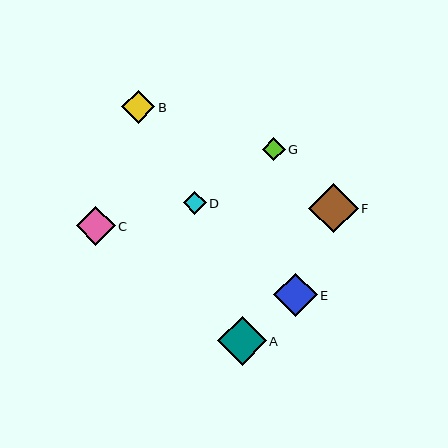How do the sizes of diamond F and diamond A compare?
Diamond F and diamond A are approximately the same size.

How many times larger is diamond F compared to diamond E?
Diamond F is approximately 1.1 times the size of diamond E.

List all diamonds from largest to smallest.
From largest to smallest: F, A, E, C, B, G, D.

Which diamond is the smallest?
Diamond D is the smallest with a size of approximately 23 pixels.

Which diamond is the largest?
Diamond F is the largest with a size of approximately 49 pixels.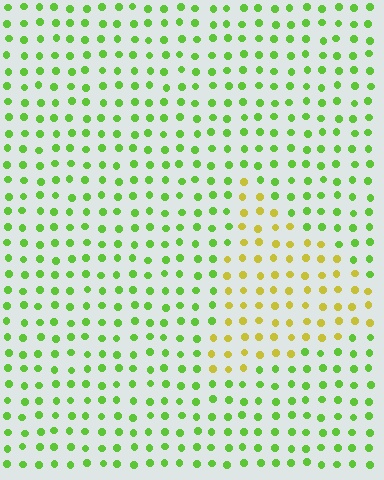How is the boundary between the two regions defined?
The boundary is defined purely by a slight shift in hue (about 47 degrees). Spacing, size, and orientation are identical on both sides.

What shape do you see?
I see a triangle.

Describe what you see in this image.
The image is filled with small lime elements in a uniform arrangement. A triangle-shaped region is visible where the elements are tinted to a slightly different hue, forming a subtle color boundary.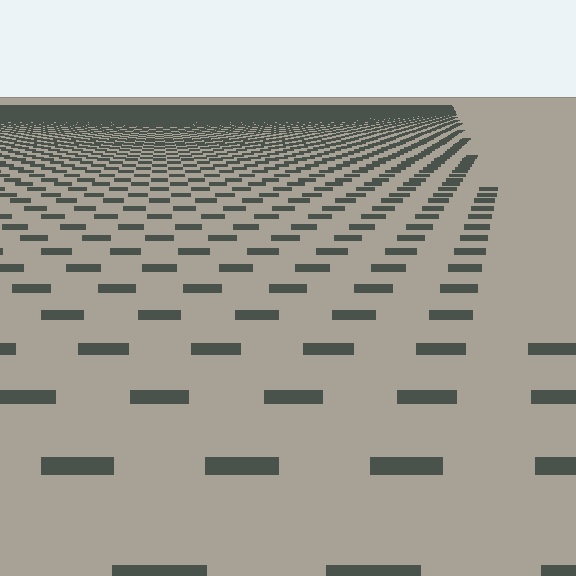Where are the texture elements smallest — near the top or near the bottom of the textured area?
Near the top.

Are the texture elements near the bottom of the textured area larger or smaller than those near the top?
Larger. Near the bottom, elements are closer to the viewer and appear at a bigger on-screen size.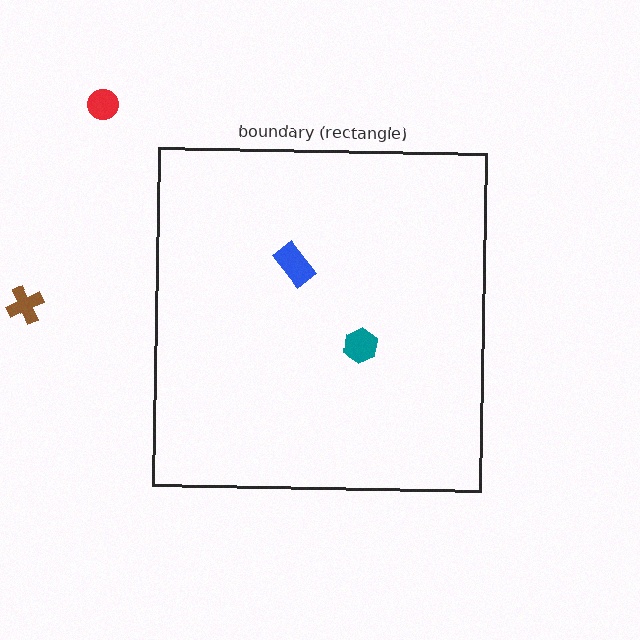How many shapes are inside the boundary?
2 inside, 2 outside.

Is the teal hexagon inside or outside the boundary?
Inside.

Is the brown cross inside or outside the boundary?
Outside.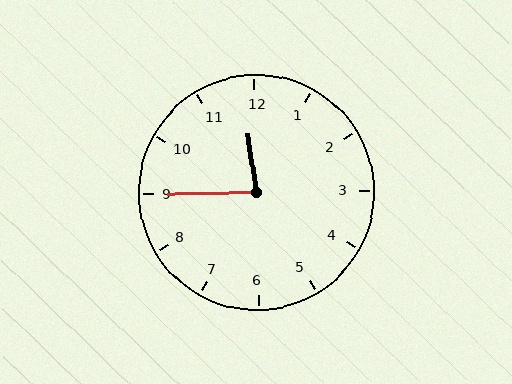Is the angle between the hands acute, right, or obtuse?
It is acute.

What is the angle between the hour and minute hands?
Approximately 82 degrees.